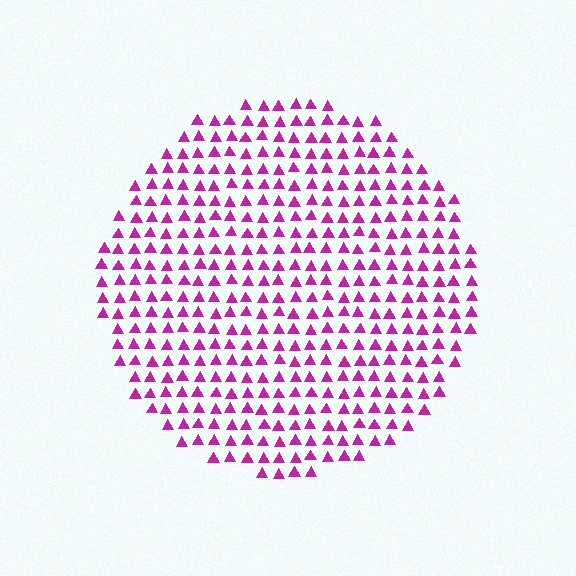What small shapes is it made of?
It is made of small triangles.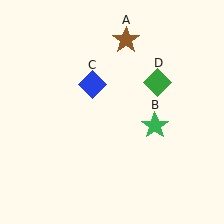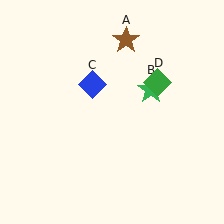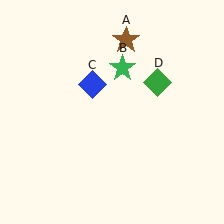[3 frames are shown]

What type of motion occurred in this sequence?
The green star (object B) rotated counterclockwise around the center of the scene.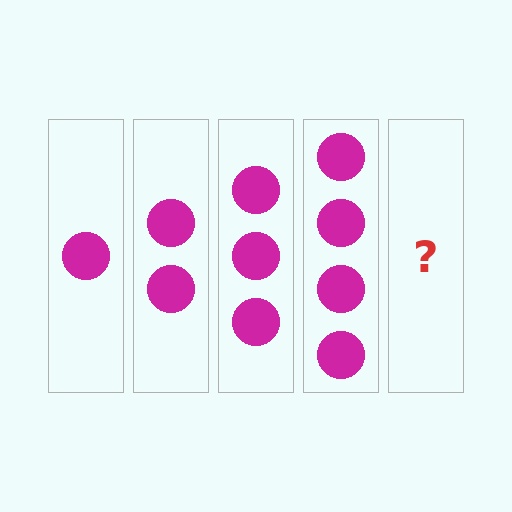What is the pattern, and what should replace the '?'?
The pattern is that each step adds one more circle. The '?' should be 5 circles.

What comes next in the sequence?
The next element should be 5 circles.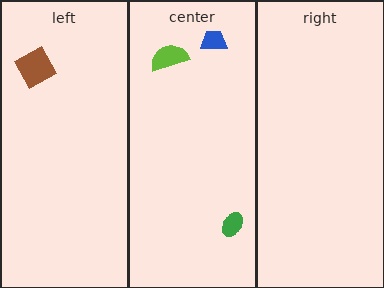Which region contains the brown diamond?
The left region.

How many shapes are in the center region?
3.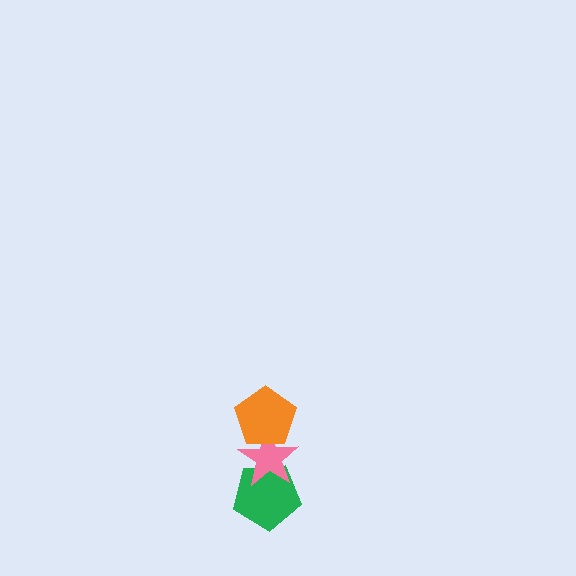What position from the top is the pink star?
The pink star is 2nd from the top.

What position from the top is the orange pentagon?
The orange pentagon is 1st from the top.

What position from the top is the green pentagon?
The green pentagon is 3rd from the top.